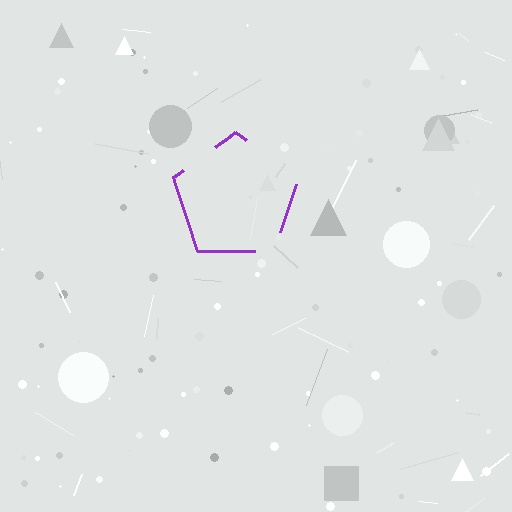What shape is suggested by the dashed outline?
The dashed outline suggests a pentagon.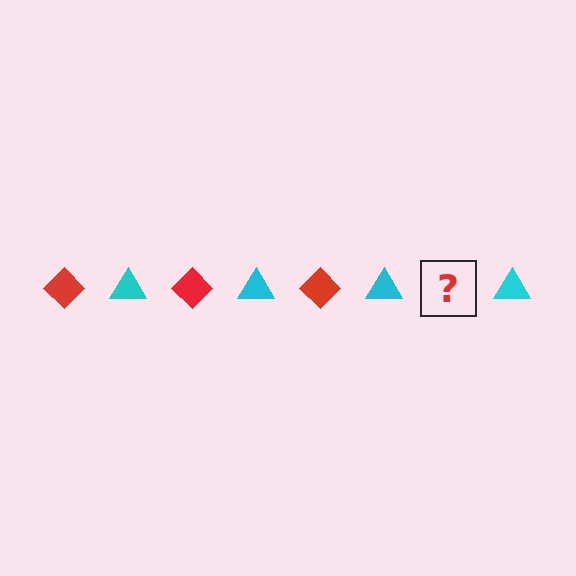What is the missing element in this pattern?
The missing element is a red diamond.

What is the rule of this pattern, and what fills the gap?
The rule is that the pattern alternates between red diamond and cyan triangle. The gap should be filled with a red diamond.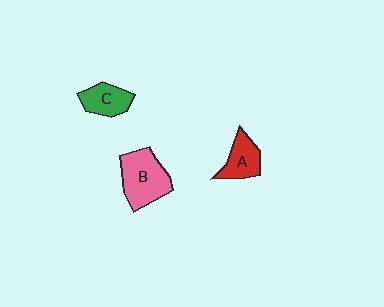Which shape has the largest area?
Shape B (pink).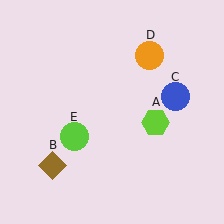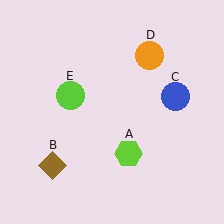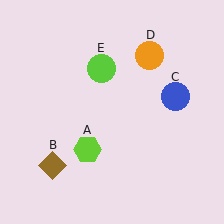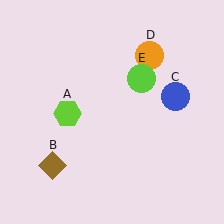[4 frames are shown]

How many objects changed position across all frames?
2 objects changed position: lime hexagon (object A), lime circle (object E).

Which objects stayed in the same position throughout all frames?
Brown diamond (object B) and blue circle (object C) and orange circle (object D) remained stationary.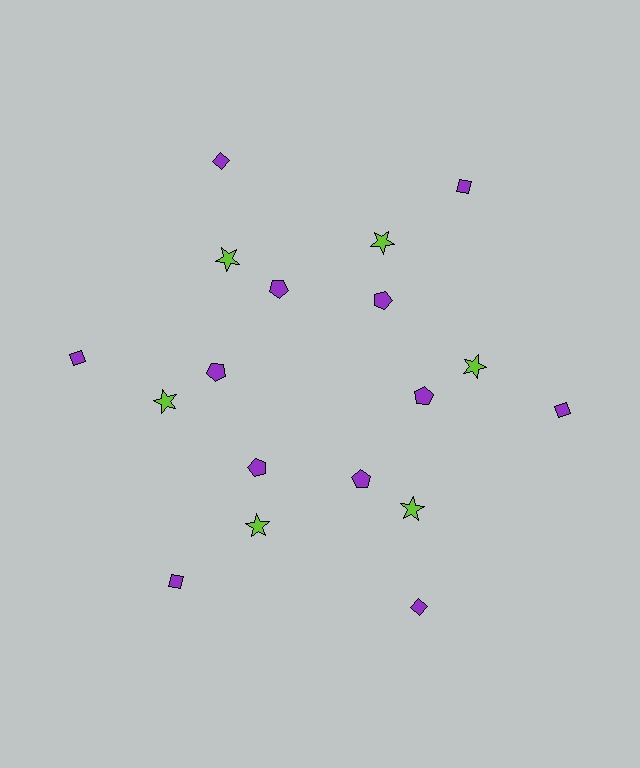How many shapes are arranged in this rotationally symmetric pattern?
There are 18 shapes, arranged in 6 groups of 3.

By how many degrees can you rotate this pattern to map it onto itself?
The pattern maps onto itself every 60 degrees of rotation.